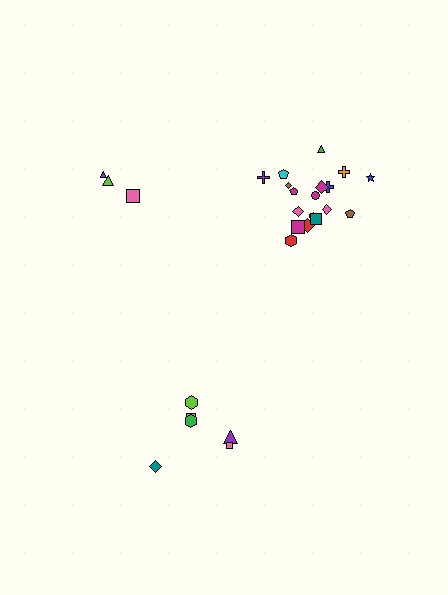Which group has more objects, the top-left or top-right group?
The top-right group.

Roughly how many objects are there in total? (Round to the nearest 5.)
Roughly 25 objects in total.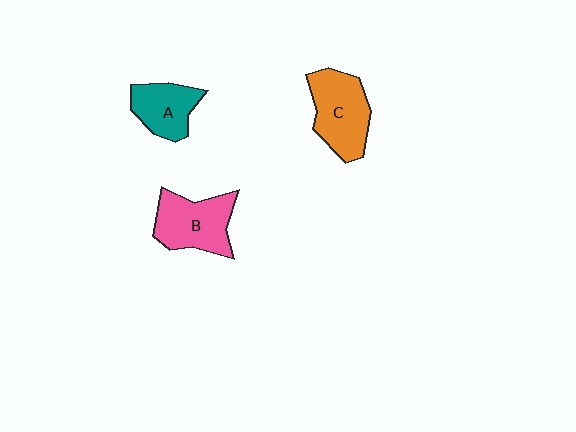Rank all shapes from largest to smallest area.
From largest to smallest: C (orange), B (pink), A (teal).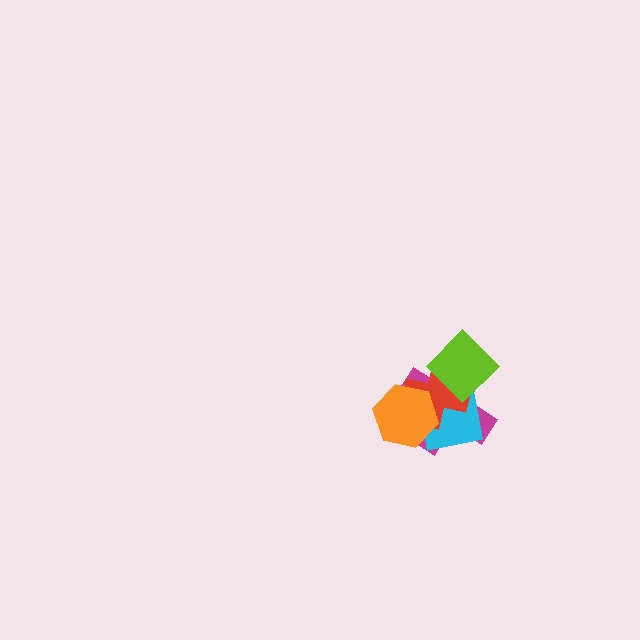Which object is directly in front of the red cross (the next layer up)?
The orange hexagon is directly in front of the red cross.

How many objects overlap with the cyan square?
4 objects overlap with the cyan square.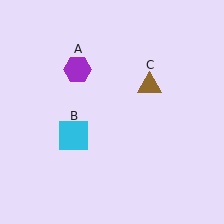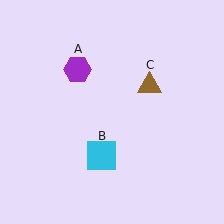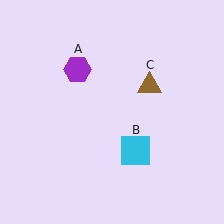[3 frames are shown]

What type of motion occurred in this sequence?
The cyan square (object B) rotated counterclockwise around the center of the scene.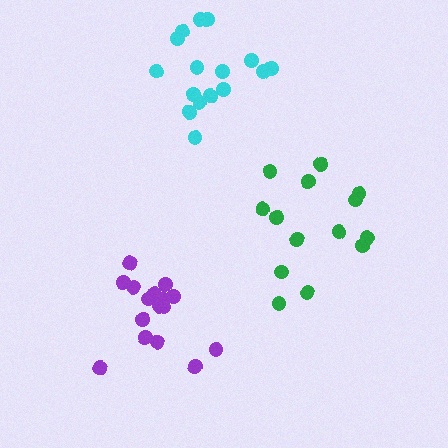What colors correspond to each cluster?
The clusters are colored: green, purple, cyan.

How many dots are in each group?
Group 1: 14 dots, Group 2: 16 dots, Group 3: 16 dots (46 total).